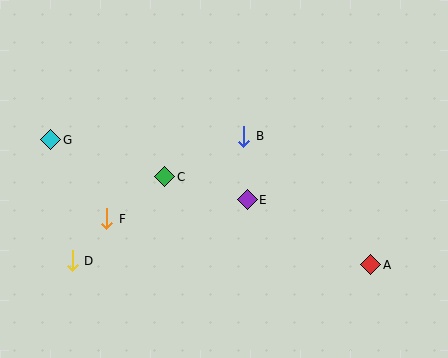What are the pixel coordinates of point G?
Point G is at (51, 140).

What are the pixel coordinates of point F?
Point F is at (107, 219).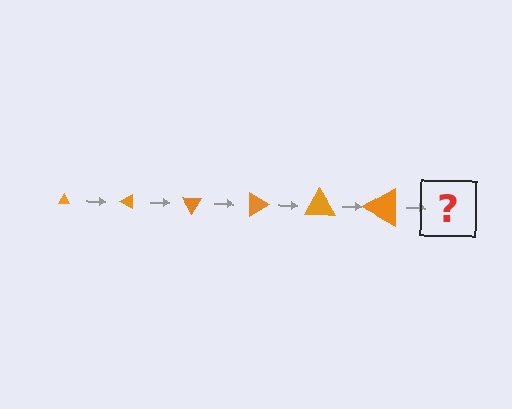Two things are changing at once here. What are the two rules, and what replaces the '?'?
The two rules are that the triangle grows larger each step and it rotates 30 degrees each step. The '?' should be a triangle, larger than the previous one and rotated 180 degrees from the start.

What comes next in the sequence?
The next element should be a triangle, larger than the previous one and rotated 180 degrees from the start.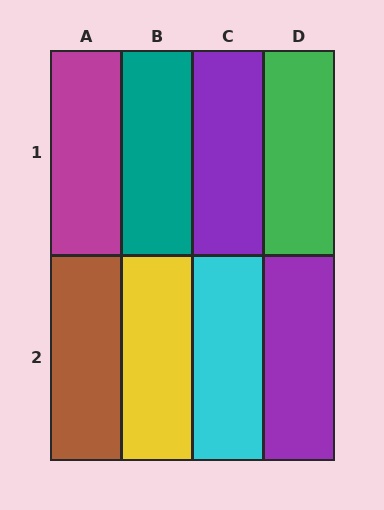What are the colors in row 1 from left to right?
Magenta, teal, purple, green.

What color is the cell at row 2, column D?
Purple.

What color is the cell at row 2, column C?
Cyan.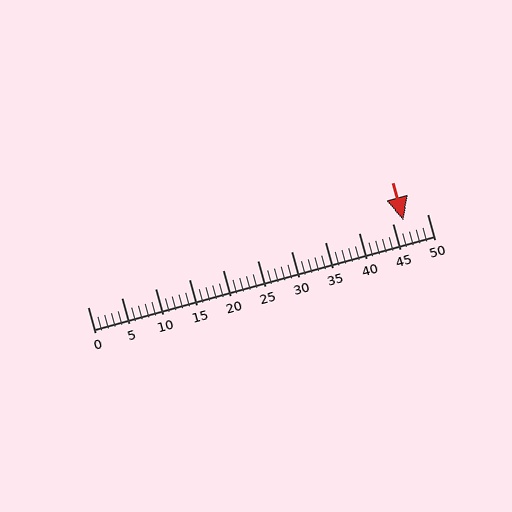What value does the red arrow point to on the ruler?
The red arrow points to approximately 46.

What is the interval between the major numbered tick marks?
The major tick marks are spaced 5 units apart.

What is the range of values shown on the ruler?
The ruler shows values from 0 to 50.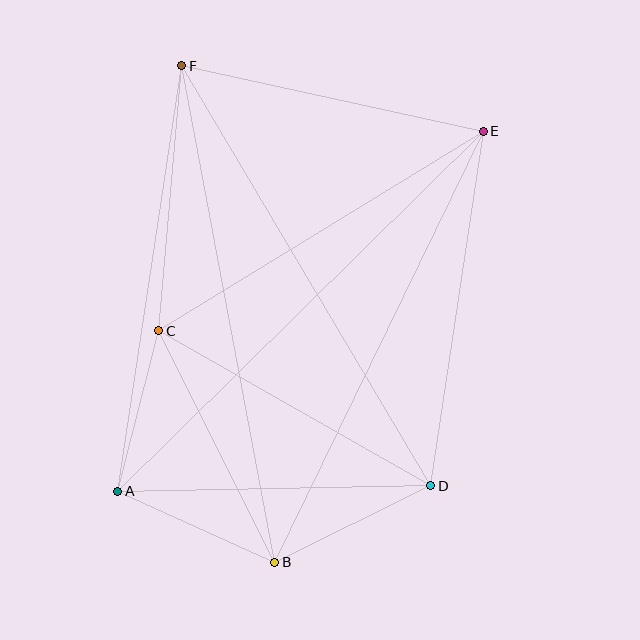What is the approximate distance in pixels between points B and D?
The distance between B and D is approximately 174 pixels.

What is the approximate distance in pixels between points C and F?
The distance between C and F is approximately 266 pixels.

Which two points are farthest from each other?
Points A and E are farthest from each other.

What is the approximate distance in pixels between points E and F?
The distance between E and F is approximately 309 pixels.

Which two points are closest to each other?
Points A and C are closest to each other.